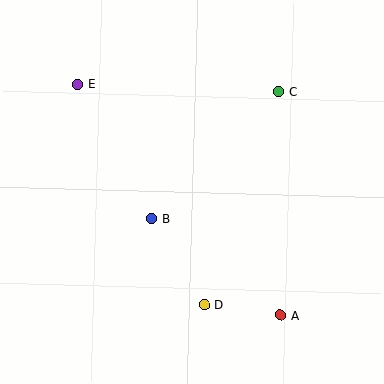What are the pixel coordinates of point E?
Point E is at (78, 84).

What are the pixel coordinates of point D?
Point D is at (204, 305).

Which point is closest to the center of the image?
Point B at (152, 219) is closest to the center.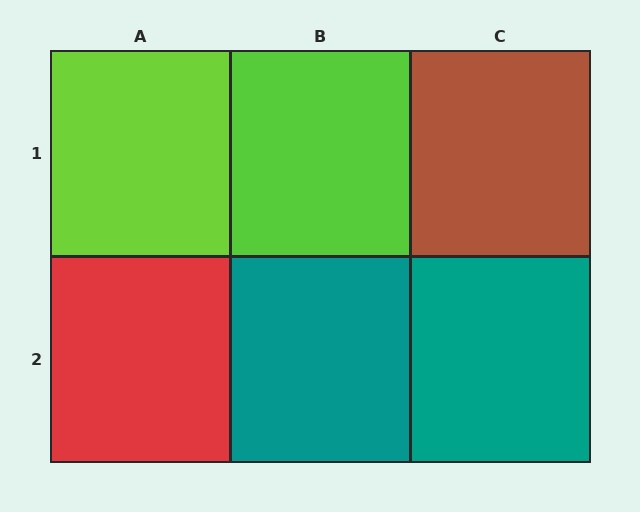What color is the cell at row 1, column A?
Lime.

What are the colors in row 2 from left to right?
Red, teal, teal.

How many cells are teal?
2 cells are teal.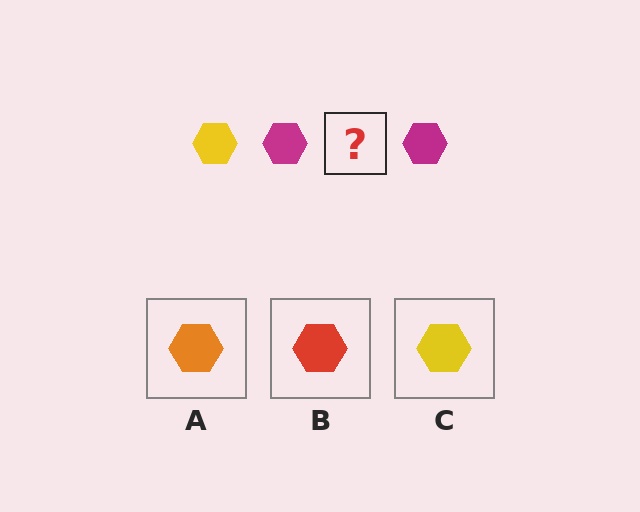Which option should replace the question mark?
Option C.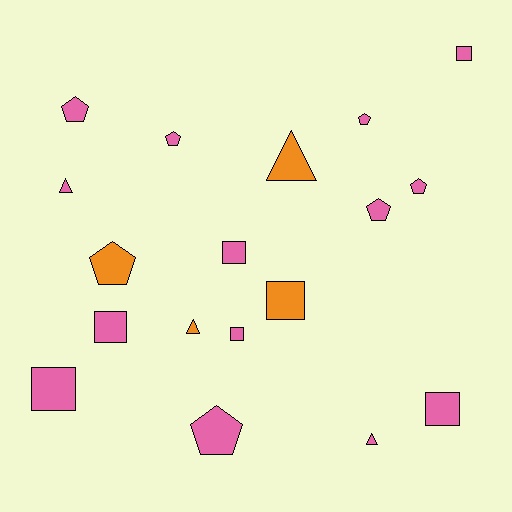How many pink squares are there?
There are 6 pink squares.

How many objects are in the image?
There are 18 objects.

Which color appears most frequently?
Pink, with 14 objects.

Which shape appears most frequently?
Square, with 7 objects.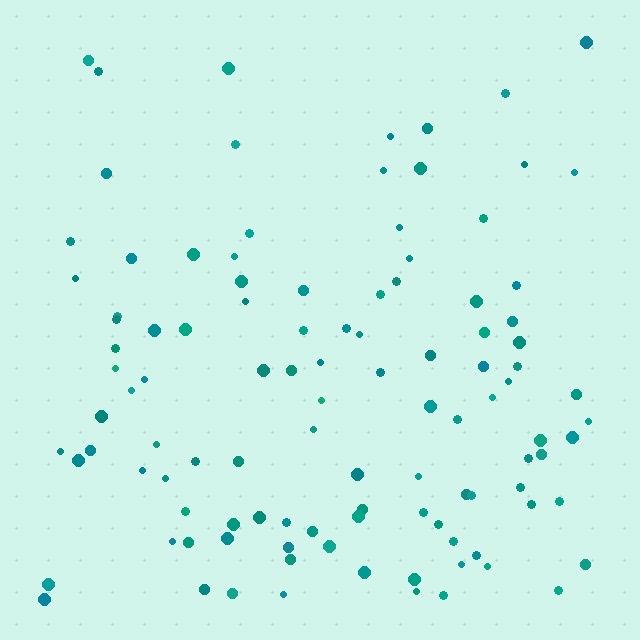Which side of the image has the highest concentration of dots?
The bottom.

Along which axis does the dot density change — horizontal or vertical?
Vertical.